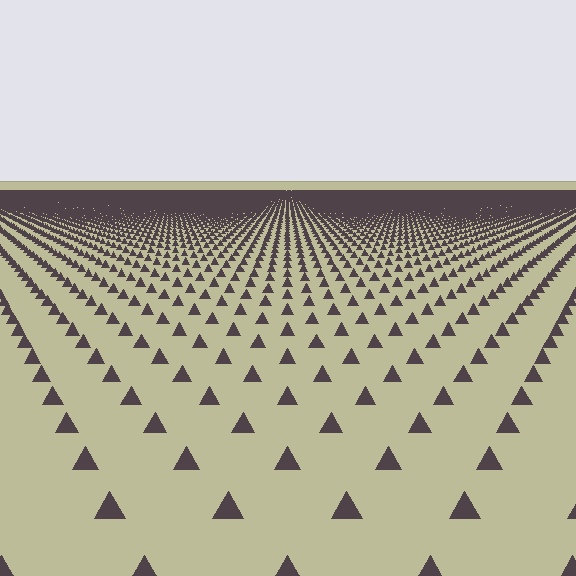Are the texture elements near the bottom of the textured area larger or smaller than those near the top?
Larger. Near the bottom, elements are closer to the viewer and appear at a bigger on-screen size.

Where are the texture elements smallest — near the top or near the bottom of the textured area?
Near the top.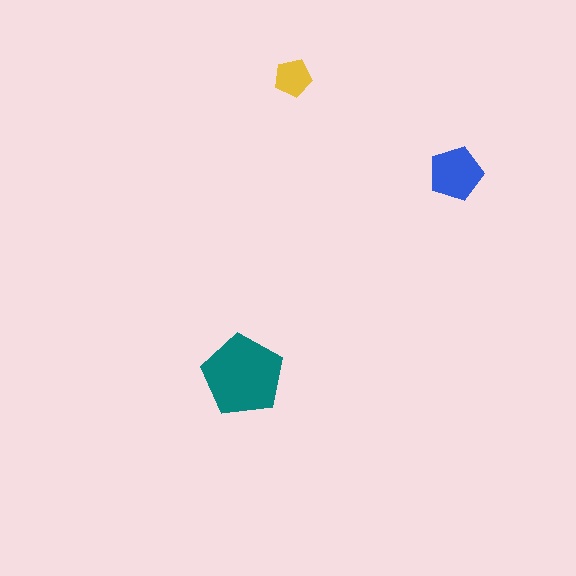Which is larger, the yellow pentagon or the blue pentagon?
The blue one.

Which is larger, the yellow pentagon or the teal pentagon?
The teal one.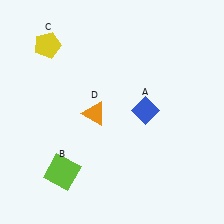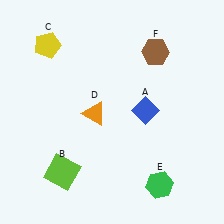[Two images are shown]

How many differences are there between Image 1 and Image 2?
There are 2 differences between the two images.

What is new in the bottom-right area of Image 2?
A green hexagon (E) was added in the bottom-right area of Image 2.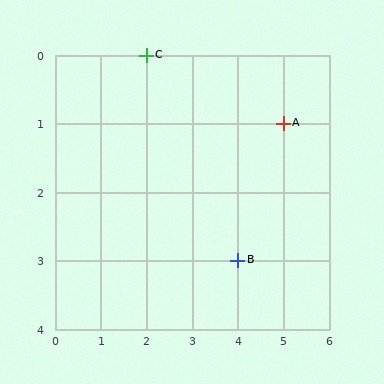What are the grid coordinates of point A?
Point A is at grid coordinates (5, 1).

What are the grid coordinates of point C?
Point C is at grid coordinates (2, 0).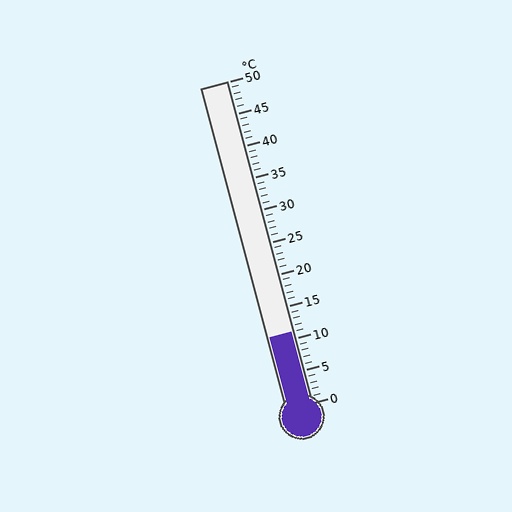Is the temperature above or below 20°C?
The temperature is below 20°C.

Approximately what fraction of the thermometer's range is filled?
The thermometer is filled to approximately 20% of its range.